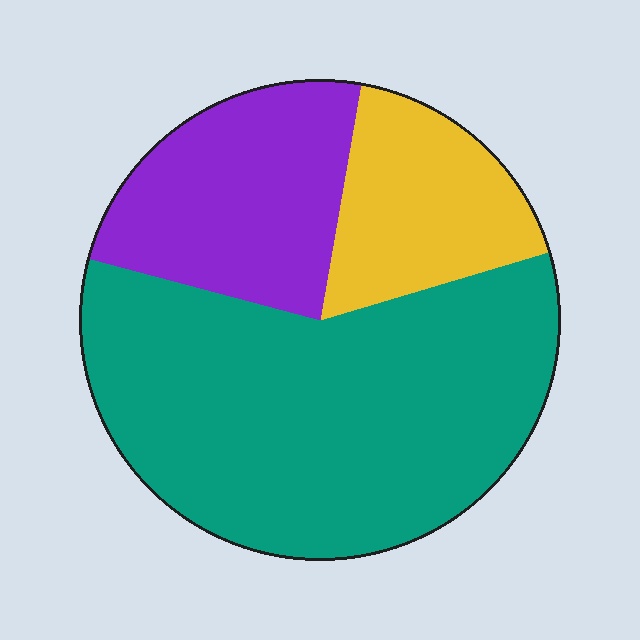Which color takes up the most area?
Teal, at roughly 60%.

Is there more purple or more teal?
Teal.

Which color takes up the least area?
Yellow, at roughly 20%.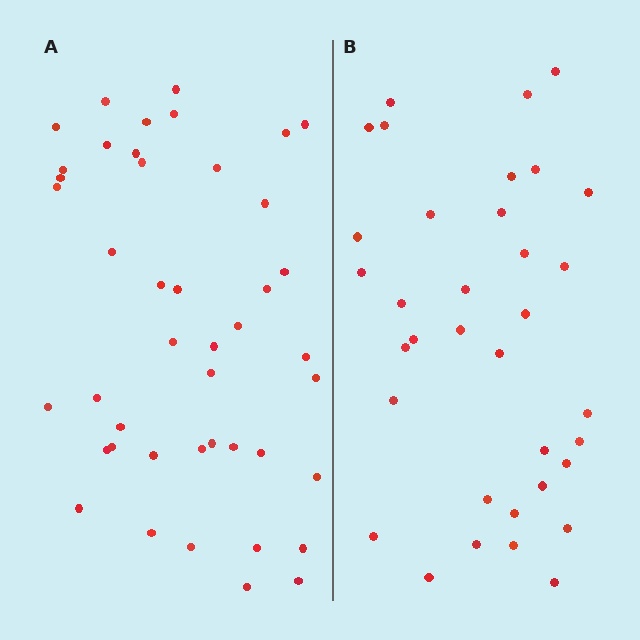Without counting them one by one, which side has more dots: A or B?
Region A (the left region) has more dots.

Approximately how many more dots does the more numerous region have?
Region A has roughly 8 or so more dots than region B.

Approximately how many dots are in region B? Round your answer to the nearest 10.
About 40 dots. (The exact count is 35, which rounds to 40.)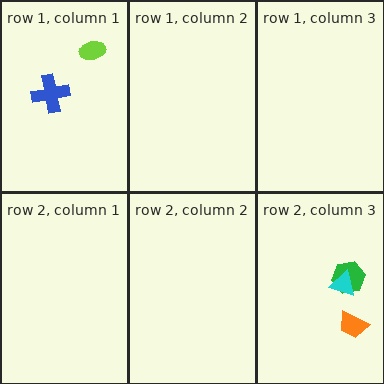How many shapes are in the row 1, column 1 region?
2.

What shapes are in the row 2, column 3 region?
The orange trapezoid, the green hexagon, the cyan triangle.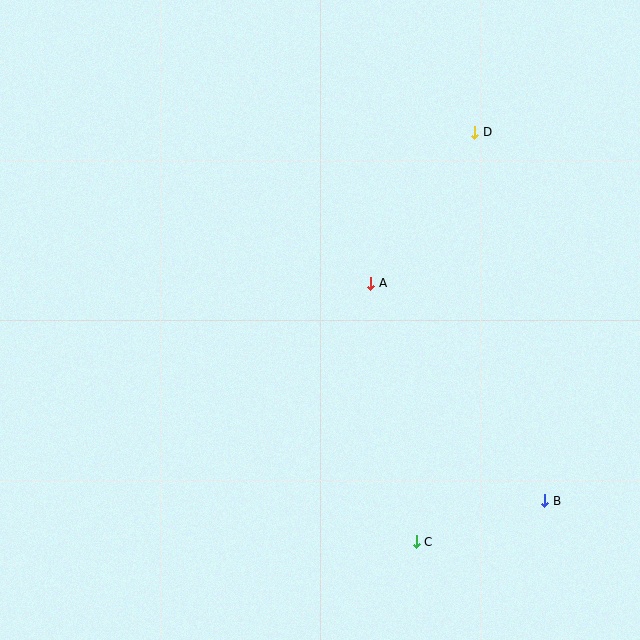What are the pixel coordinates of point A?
Point A is at (371, 283).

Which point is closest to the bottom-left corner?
Point C is closest to the bottom-left corner.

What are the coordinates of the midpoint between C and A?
The midpoint between C and A is at (394, 413).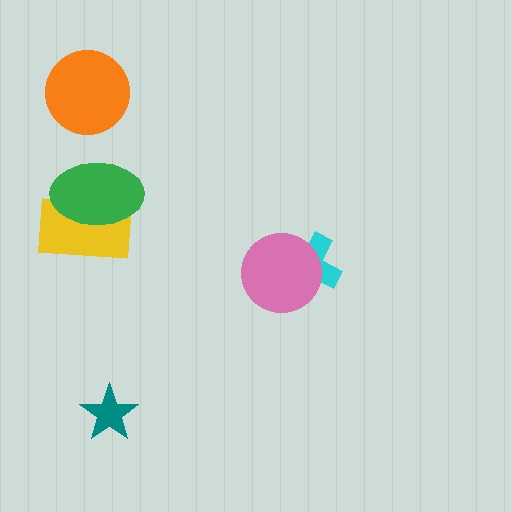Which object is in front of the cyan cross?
The pink circle is in front of the cyan cross.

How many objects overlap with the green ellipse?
1 object overlaps with the green ellipse.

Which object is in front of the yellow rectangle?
The green ellipse is in front of the yellow rectangle.